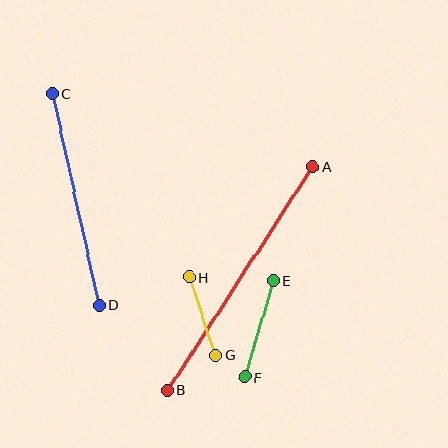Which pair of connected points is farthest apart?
Points A and B are farthest apart.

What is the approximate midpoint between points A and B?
The midpoint is at approximately (240, 279) pixels.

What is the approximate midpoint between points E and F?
The midpoint is at approximately (259, 329) pixels.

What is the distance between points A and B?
The distance is approximately 267 pixels.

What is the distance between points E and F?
The distance is approximately 101 pixels.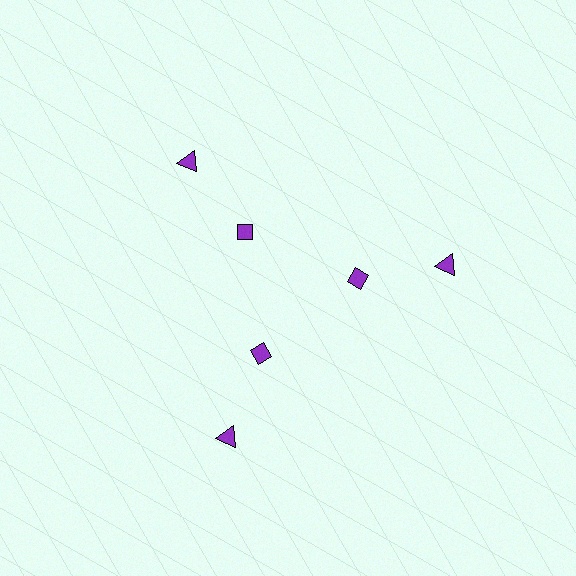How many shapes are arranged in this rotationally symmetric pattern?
There are 6 shapes, arranged in 3 groups of 2.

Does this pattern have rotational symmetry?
Yes, this pattern has 3-fold rotational symmetry. It looks the same after rotating 120 degrees around the center.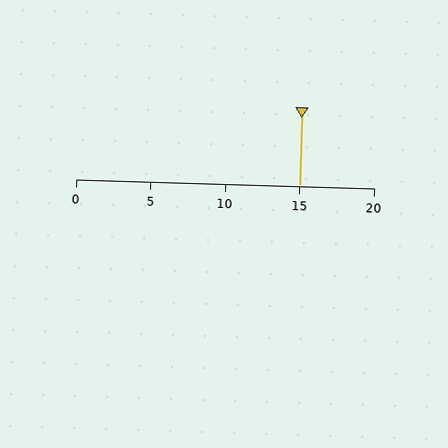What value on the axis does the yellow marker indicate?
The marker indicates approximately 15.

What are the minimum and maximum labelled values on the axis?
The axis runs from 0 to 20.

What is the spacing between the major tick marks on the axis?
The major ticks are spaced 5 apart.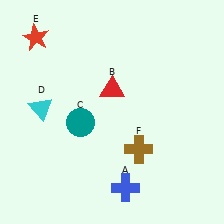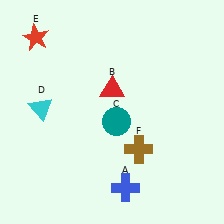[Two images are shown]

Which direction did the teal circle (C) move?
The teal circle (C) moved right.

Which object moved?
The teal circle (C) moved right.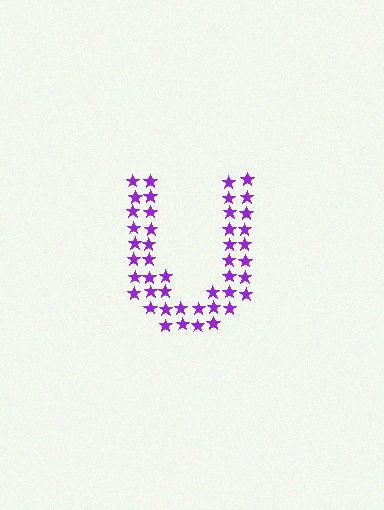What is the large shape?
The large shape is the letter U.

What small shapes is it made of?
It is made of small stars.